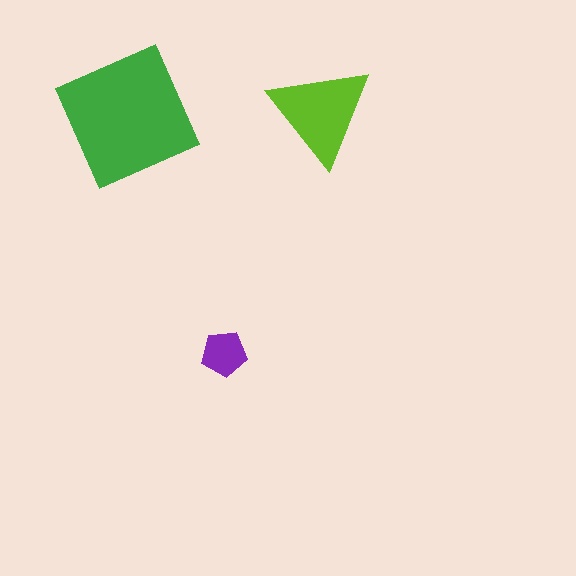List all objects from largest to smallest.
The green square, the lime triangle, the purple pentagon.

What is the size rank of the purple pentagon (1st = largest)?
3rd.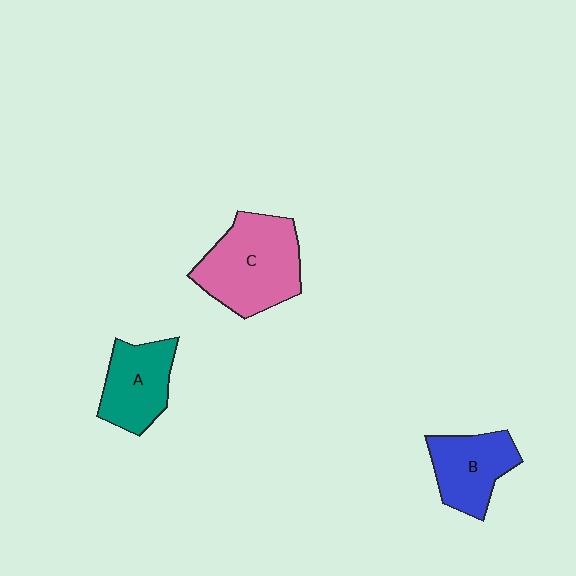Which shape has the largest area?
Shape C (pink).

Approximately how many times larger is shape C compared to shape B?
Approximately 1.5 times.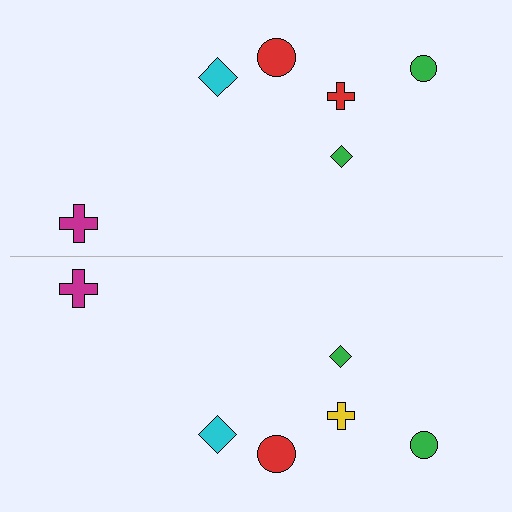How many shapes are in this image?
There are 12 shapes in this image.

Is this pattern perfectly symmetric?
No, the pattern is not perfectly symmetric. The yellow cross on the bottom side breaks the symmetry — its mirror counterpart is red.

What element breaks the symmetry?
The yellow cross on the bottom side breaks the symmetry — its mirror counterpart is red.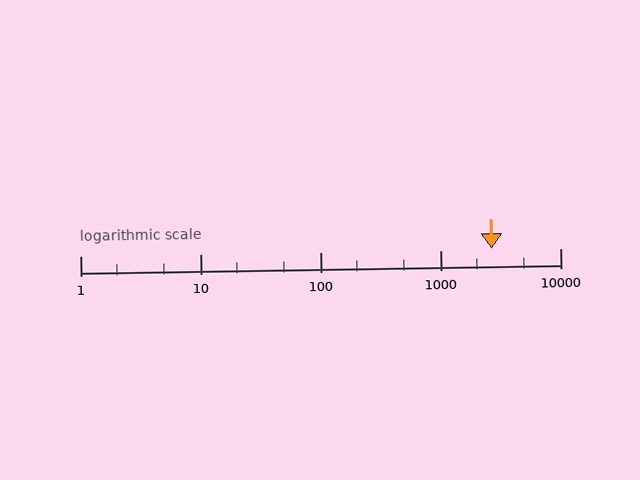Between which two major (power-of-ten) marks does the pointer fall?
The pointer is between 1000 and 10000.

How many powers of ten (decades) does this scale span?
The scale spans 4 decades, from 1 to 10000.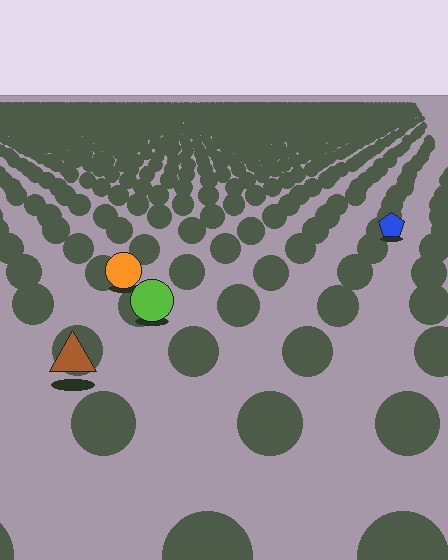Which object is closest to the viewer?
The brown triangle is closest. The texture marks near it are larger and more spread out.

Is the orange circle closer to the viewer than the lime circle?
No. The lime circle is closer — you can tell from the texture gradient: the ground texture is coarser near it.